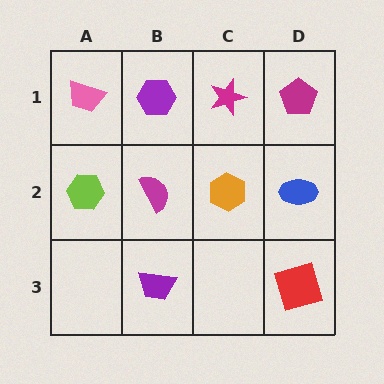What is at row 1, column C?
A magenta star.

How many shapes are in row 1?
4 shapes.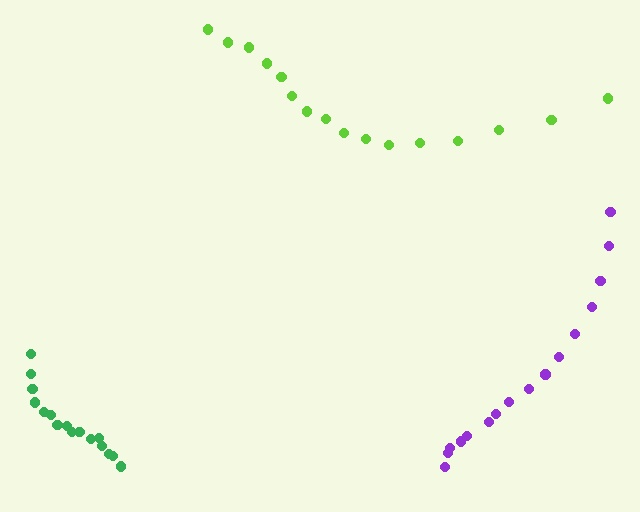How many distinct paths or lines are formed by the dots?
There are 3 distinct paths.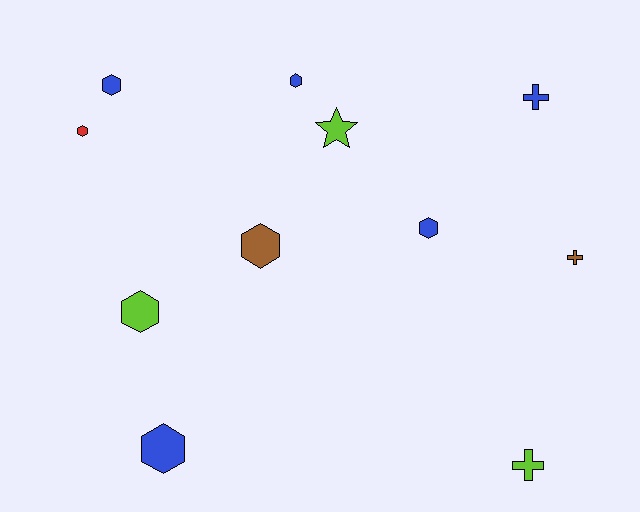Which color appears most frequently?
Blue, with 5 objects.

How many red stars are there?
There are no red stars.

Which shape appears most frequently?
Hexagon, with 7 objects.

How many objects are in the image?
There are 11 objects.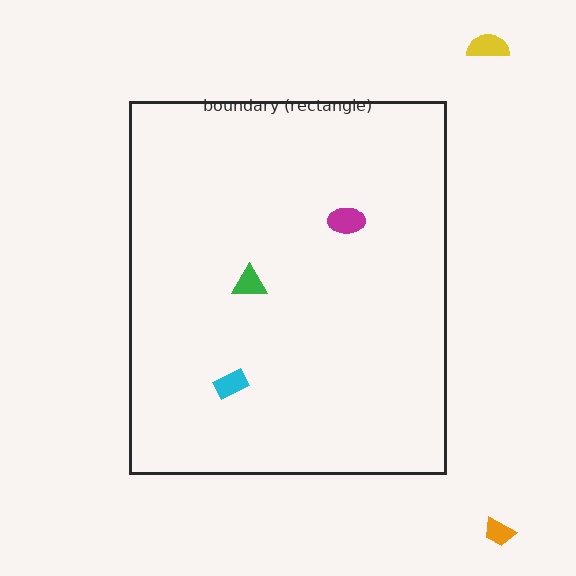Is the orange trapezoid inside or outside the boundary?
Outside.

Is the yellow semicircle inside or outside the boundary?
Outside.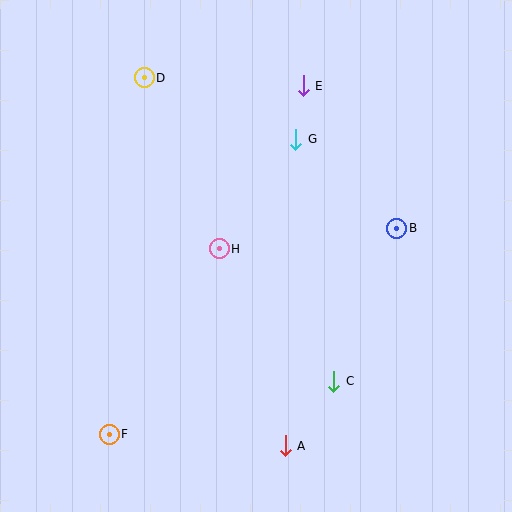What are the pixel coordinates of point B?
Point B is at (397, 228).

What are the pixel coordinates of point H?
Point H is at (219, 249).